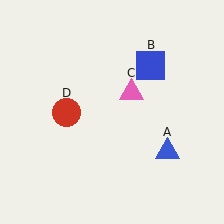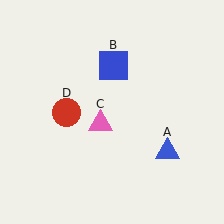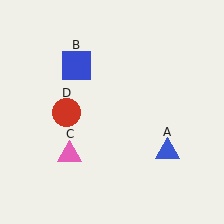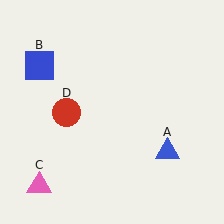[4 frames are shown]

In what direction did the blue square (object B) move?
The blue square (object B) moved left.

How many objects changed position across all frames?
2 objects changed position: blue square (object B), pink triangle (object C).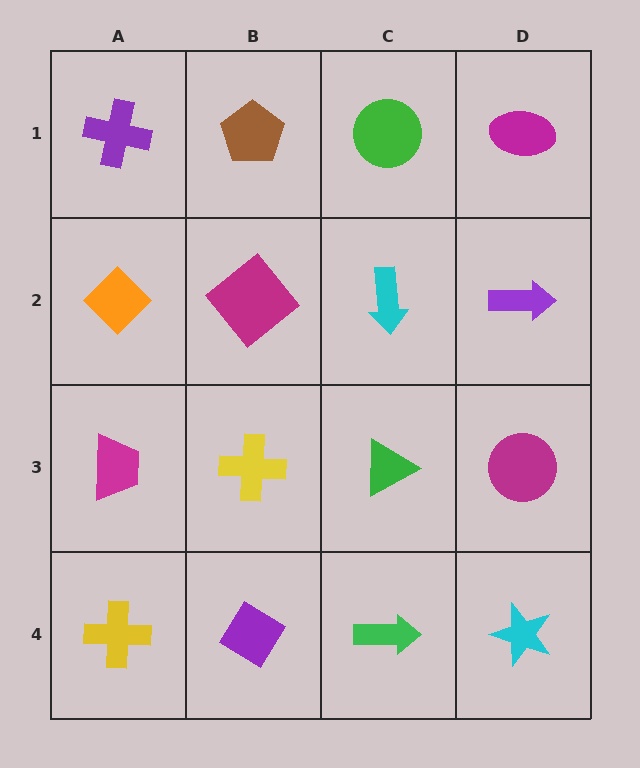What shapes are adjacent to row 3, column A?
An orange diamond (row 2, column A), a yellow cross (row 4, column A), a yellow cross (row 3, column B).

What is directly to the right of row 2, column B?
A cyan arrow.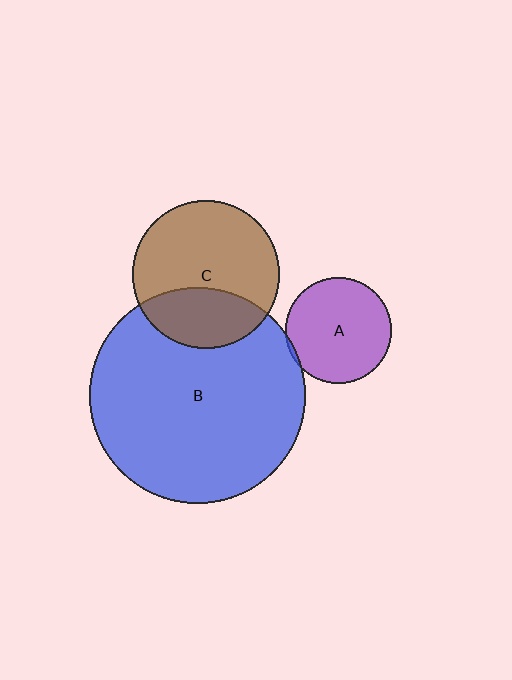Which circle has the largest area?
Circle B (blue).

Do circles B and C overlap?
Yes.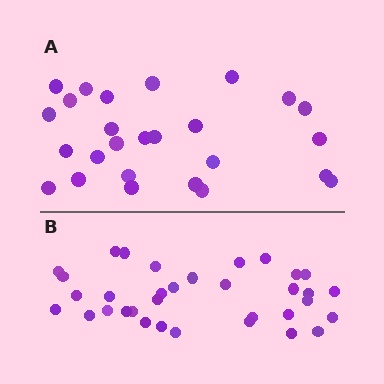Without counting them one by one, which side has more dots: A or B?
Region B (the bottom region) has more dots.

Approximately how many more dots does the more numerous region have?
Region B has roughly 8 or so more dots than region A.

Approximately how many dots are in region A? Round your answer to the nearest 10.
About 30 dots. (The exact count is 26, which rounds to 30.)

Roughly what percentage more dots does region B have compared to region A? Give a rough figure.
About 30% more.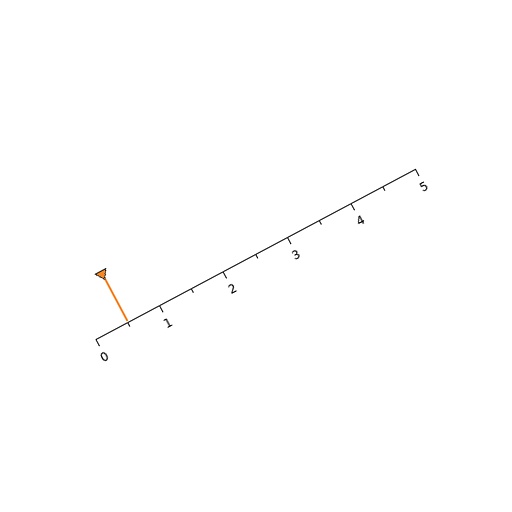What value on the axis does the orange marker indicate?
The marker indicates approximately 0.5.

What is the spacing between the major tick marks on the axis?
The major ticks are spaced 1 apart.